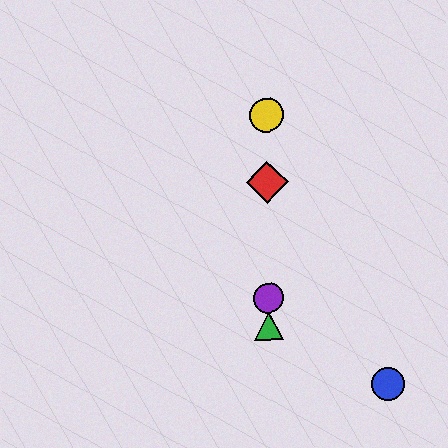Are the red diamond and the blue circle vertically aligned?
No, the red diamond is at x≈267 and the blue circle is at x≈388.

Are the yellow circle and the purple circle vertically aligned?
Yes, both are at x≈267.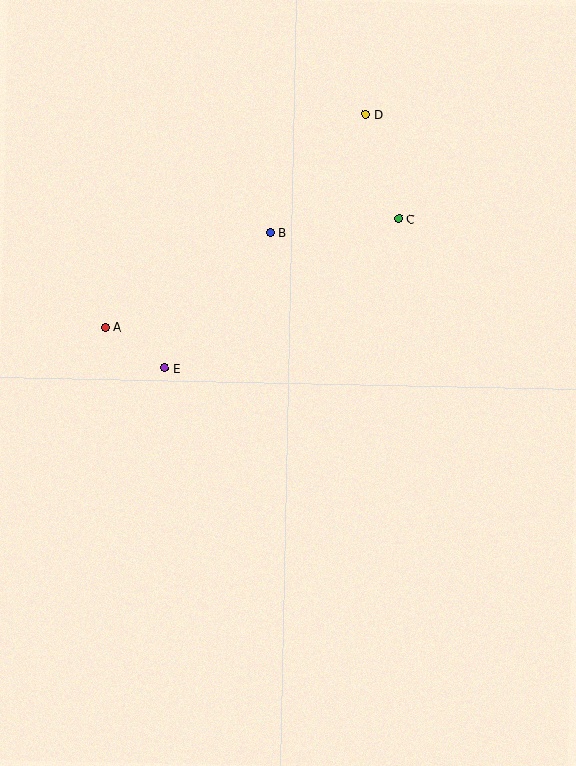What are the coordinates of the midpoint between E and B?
The midpoint between E and B is at (218, 300).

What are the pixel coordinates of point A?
Point A is at (105, 328).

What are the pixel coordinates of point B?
Point B is at (270, 233).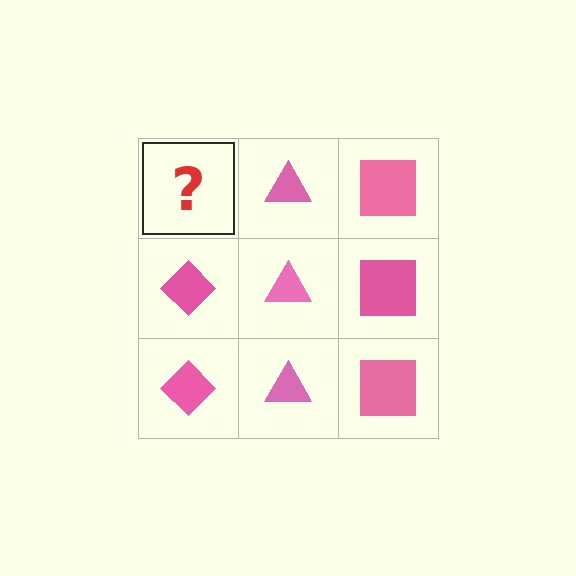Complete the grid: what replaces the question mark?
The question mark should be replaced with a pink diamond.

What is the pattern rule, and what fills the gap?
The rule is that each column has a consistent shape. The gap should be filled with a pink diamond.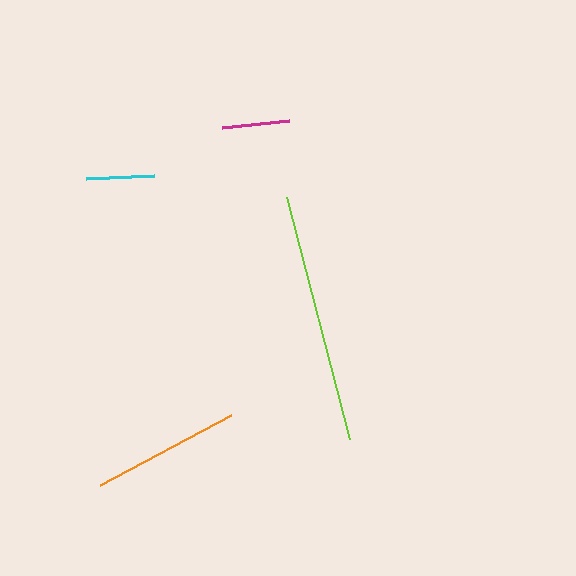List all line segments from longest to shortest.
From longest to shortest: lime, orange, cyan, magenta.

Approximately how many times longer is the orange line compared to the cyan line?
The orange line is approximately 2.2 times the length of the cyan line.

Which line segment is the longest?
The lime line is the longest at approximately 249 pixels.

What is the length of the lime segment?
The lime segment is approximately 249 pixels long.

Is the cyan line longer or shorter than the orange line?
The orange line is longer than the cyan line.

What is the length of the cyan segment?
The cyan segment is approximately 68 pixels long.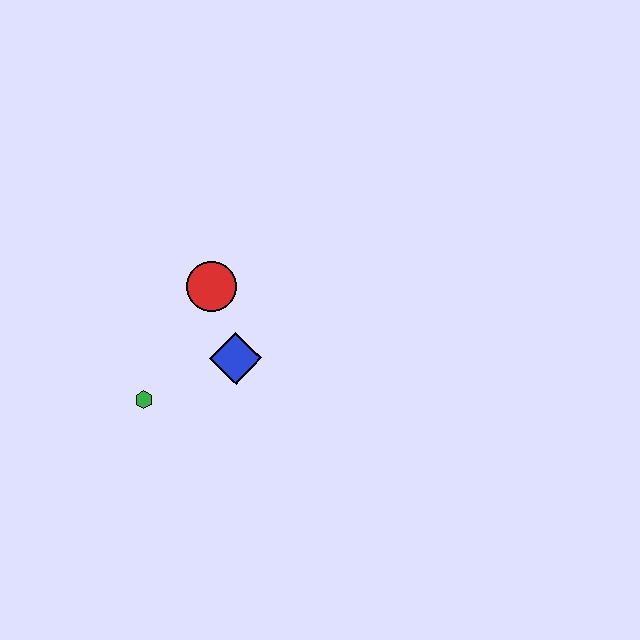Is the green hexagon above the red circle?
No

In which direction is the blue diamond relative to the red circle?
The blue diamond is below the red circle.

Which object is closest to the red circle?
The blue diamond is closest to the red circle.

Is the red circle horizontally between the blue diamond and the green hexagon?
Yes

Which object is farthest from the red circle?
The green hexagon is farthest from the red circle.